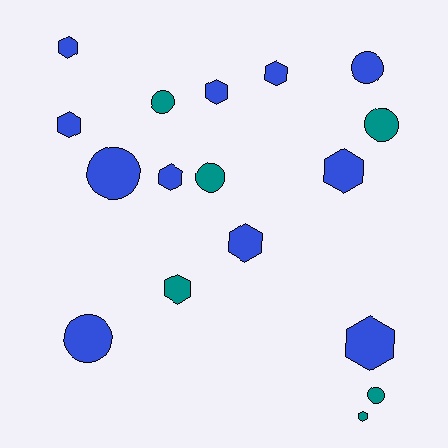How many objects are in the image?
There are 17 objects.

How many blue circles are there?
There are 3 blue circles.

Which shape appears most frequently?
Hexagon, with 10 objects.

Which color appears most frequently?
Blue, with 11 objects.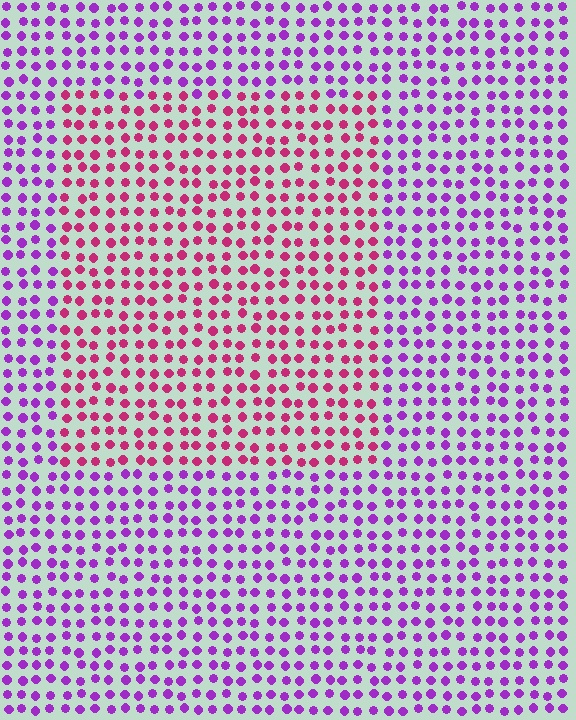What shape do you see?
I see a rectangle.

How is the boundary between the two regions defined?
The boundary is defined purely by a slight shift in hue (about 46 degrees). Spacing, size, and orientation are identical on both sides.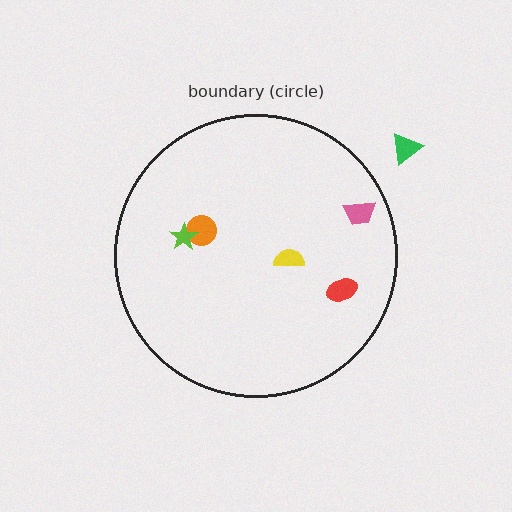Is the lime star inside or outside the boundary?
Inside.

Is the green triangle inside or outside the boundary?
Outside.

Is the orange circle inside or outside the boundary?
Inside.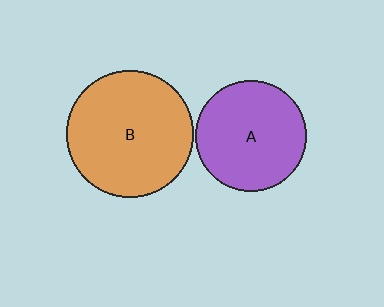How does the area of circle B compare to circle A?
Approximately 1.3 times.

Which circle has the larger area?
Circle B (orange).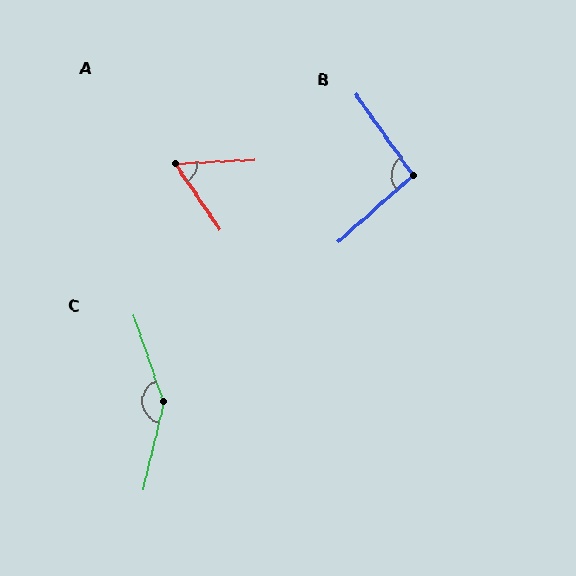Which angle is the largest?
C, at approximately 148 degrees.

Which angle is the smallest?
A, at approximately 58 degrees.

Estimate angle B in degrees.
Approximately 97 degrees.